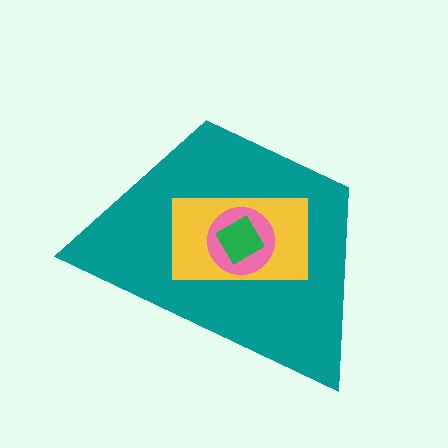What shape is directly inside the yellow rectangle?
The pink circle.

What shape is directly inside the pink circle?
The green square.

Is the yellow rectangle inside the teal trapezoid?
Yes.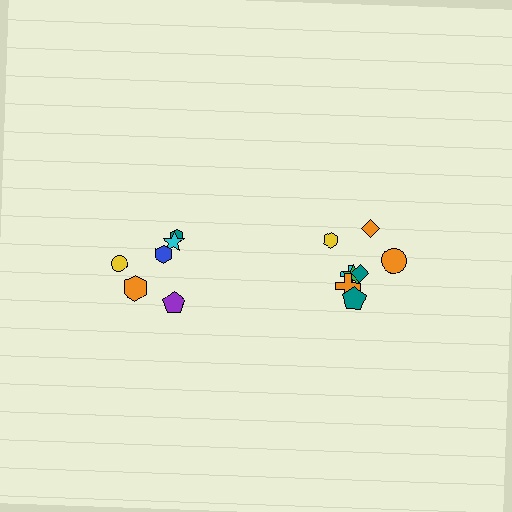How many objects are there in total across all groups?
There are 14 objects.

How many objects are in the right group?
There are 8 objects.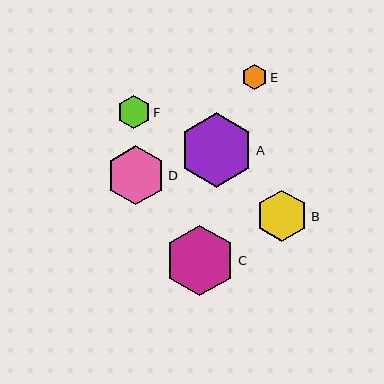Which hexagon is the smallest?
Hexagon E is the smallest with a size of approximately 26 pixels.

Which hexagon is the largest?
Hexagon A is the largest with a size of approximately 74 pixels.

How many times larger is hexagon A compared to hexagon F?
Hexagon A is approximately 2.2 times the size of hexagon F.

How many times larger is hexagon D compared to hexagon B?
Hexagon D is approximately 1.2 times the size of hexagon B.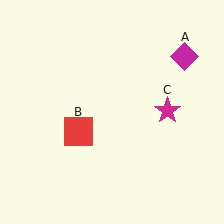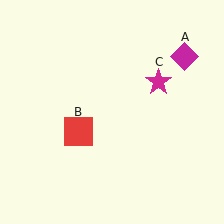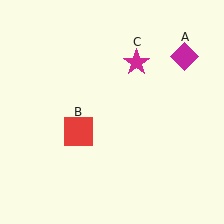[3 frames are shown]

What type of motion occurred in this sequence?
The magenta star (object C) rotated counterclockwise around the center of the scene.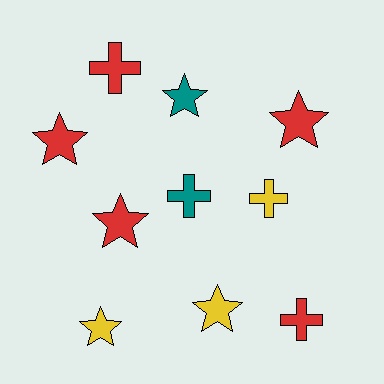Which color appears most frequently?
Red, with 5 objects.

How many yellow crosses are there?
There is 1 yellow cross.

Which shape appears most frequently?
Star, with 6 objects.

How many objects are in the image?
There are 10 objects.